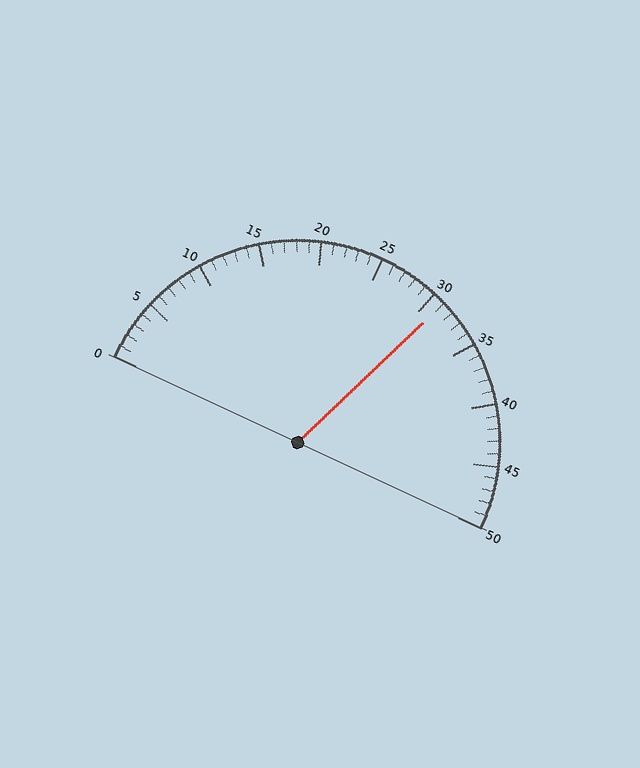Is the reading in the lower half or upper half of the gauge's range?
The reading is in the upper half of the range (0 to 50).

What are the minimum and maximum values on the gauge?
The gauge ranges from 0 to 50.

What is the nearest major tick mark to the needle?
The nearest major tick mark is 30.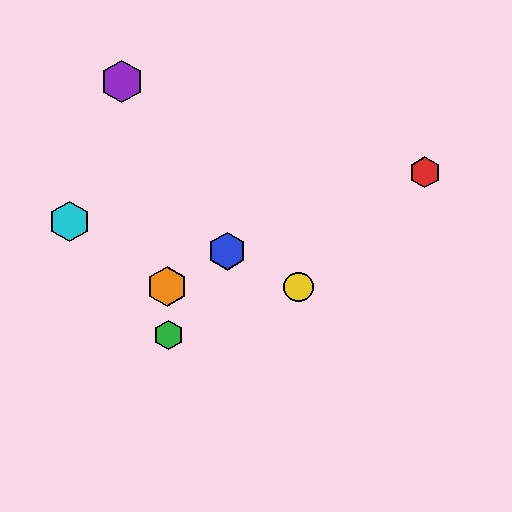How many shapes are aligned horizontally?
2 shapes (the yellow circle, the orange hexagon) are aligned horizontally.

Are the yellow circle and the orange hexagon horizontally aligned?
Yes, both are at y≈287.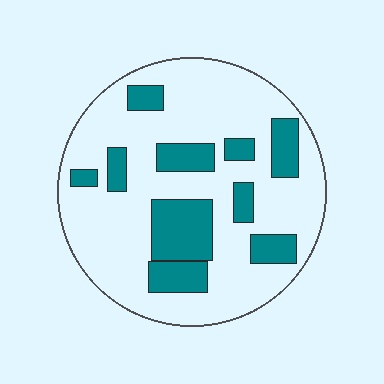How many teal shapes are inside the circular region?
10.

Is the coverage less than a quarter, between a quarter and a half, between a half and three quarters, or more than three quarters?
Between a quarter and a half.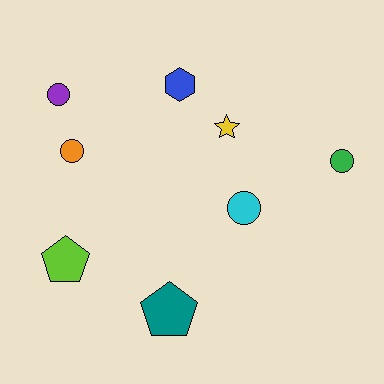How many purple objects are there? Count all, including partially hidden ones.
There is 1 purple object.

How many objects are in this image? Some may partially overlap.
There are 8 objects.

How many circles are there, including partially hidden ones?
There are 4 circles.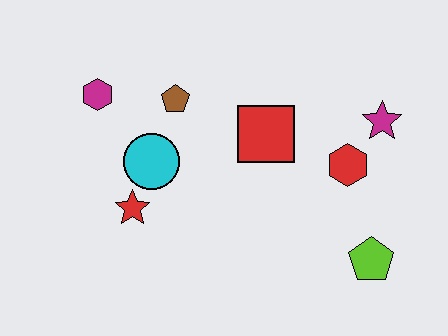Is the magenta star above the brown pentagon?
No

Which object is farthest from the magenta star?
The magenta hexagon is farthest from the magenta star.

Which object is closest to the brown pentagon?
The cyan circle is closest to the brown pentagon.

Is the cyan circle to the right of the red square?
No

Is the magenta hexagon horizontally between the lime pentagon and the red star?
No